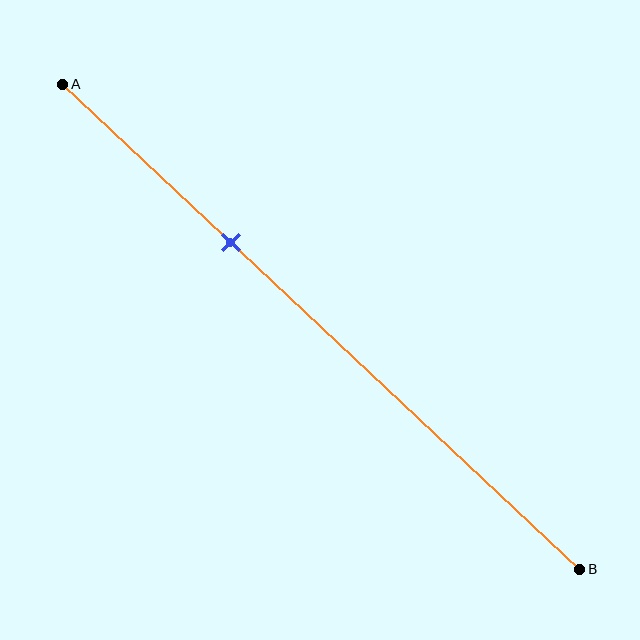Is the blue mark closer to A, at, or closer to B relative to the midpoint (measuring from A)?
The blue mark is closer to point A than the midpoint of segment AB.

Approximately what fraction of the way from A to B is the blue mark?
The blue mark is approximately 35% of the way from A to B.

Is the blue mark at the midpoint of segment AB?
No, the mark is at about 35% from A, not at the 50% midpoint.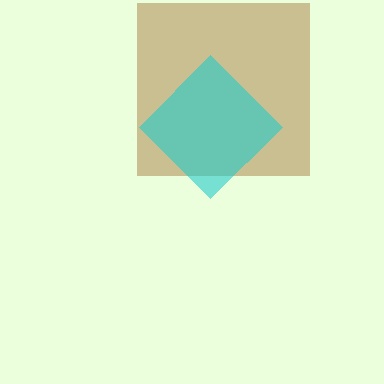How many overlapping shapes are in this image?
There are 2 overlapping shapes in the image.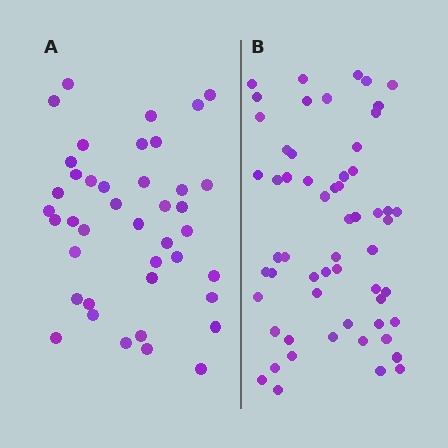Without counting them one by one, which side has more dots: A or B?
Region B (the right region) has more dots.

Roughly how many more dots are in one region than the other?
Region B has approximately 15 more dots than region A.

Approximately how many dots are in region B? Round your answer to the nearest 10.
About 60 dots. (The exact count is 58, which rounds to 60.)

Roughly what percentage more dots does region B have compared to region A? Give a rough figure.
About 40% more.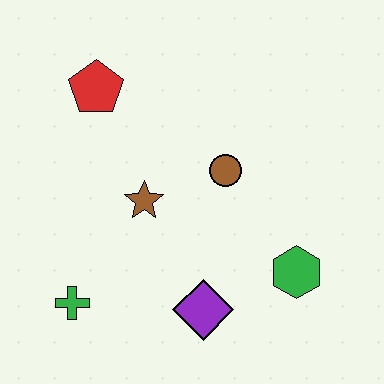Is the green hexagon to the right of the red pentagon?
Yes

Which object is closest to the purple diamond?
The green hexagon is closest to the purple diamond.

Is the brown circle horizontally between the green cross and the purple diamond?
No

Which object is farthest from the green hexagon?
The red pentagon is farthest from the green hexagon.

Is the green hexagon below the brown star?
Yes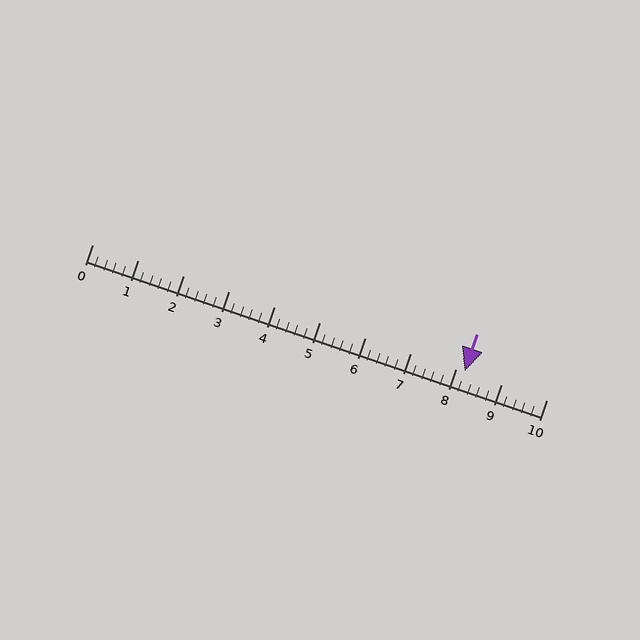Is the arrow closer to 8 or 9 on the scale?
The arrow is closer to 8.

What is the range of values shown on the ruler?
The ruler shows values from 0 to 10.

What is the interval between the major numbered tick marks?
The major tick marks are spaced 1 units apart.